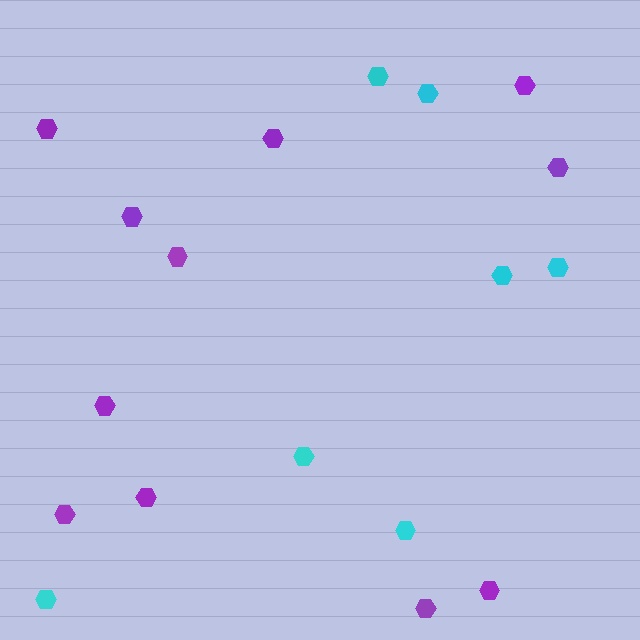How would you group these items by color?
There are 2 groups: one group of purple hexagons (11) and one group of cyan hexagons (7).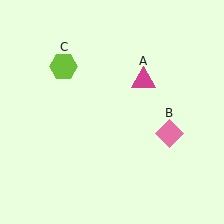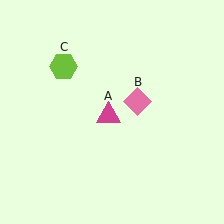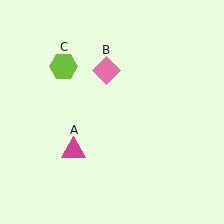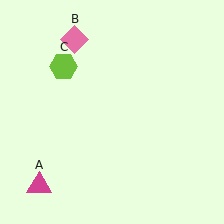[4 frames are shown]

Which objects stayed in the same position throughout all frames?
Lime hexagon (object C) remained stationary.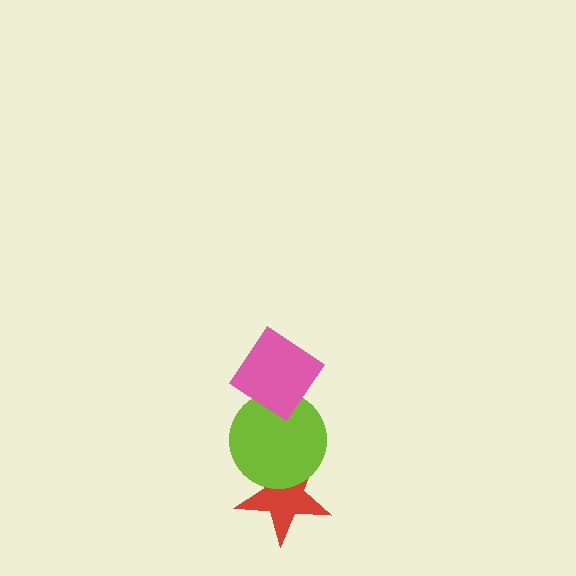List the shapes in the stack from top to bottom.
From top to bottom: the pink diamond, the lime circle, the red star.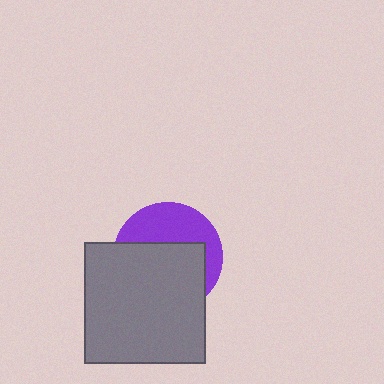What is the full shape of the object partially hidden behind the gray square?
The partially hidden object is a purple circle.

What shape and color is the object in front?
The object in front is a gray square.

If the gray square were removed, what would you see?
You would see the complete purple circle.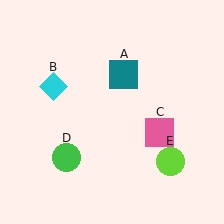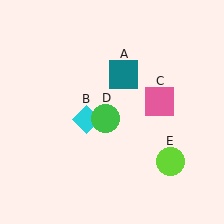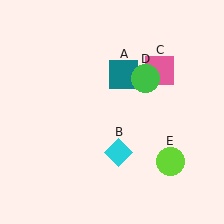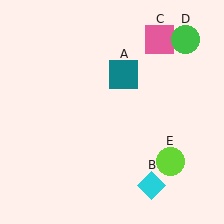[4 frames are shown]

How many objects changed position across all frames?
3 objects changed position: cyan diamond (object B), pink square (object C), green circle (object D).